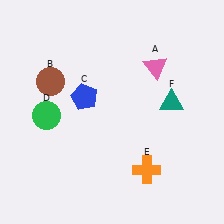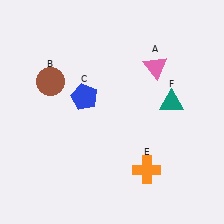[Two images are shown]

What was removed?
The green circle (D) was removed in Image 2.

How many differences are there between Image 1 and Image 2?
There is 1 difference between the two images.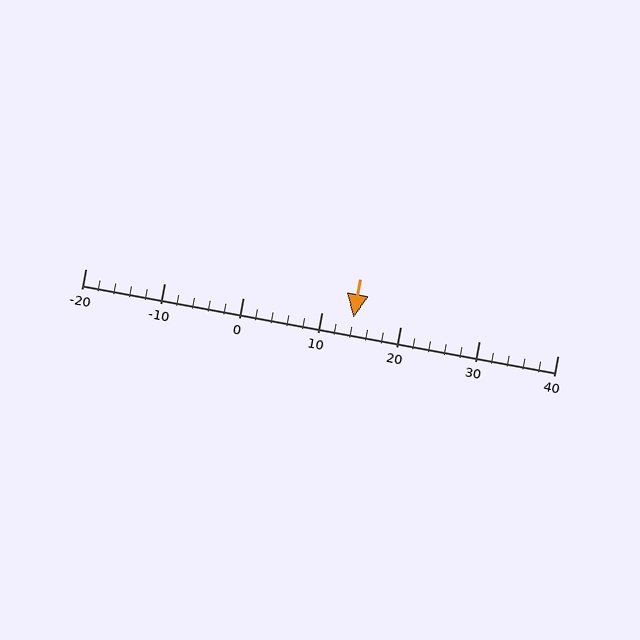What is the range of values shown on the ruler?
The ruler shows values from -20 to 40.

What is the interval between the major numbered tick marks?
The major tick marks are spaced 10 units apart.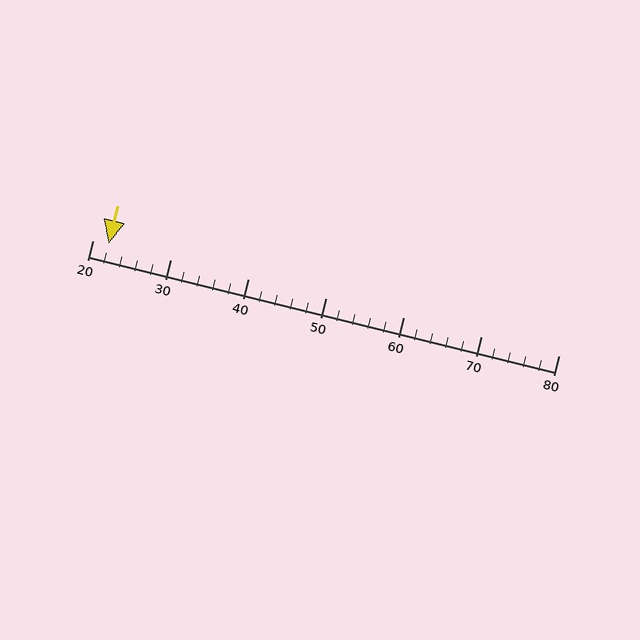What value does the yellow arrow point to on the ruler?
The yellow arrow points to approximately 22.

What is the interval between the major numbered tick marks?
The major tick marks are spaced 10 units apart.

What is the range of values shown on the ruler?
The ruler shows values from 20 to 80.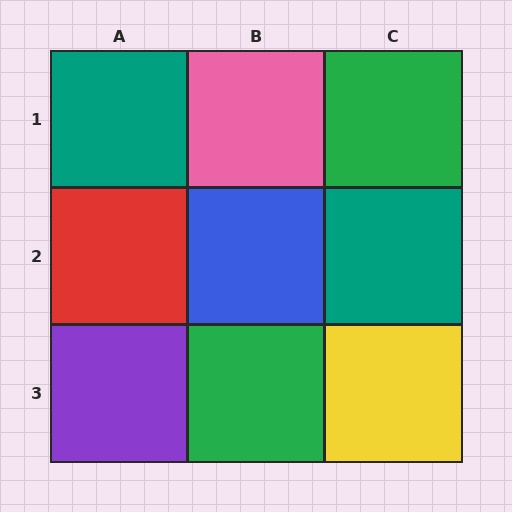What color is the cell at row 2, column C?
Teal.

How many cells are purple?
1 cell is purple.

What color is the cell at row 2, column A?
Red.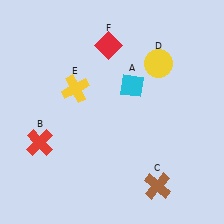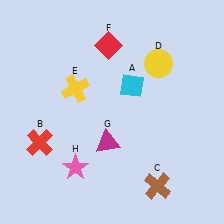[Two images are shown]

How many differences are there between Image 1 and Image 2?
There are 2 differences between the two images.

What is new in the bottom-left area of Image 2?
A pink star (H) was added in the bottom-left area of Image 2.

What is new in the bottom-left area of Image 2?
A magenta triangle (G) was added in the bottom-left area of Image 2.